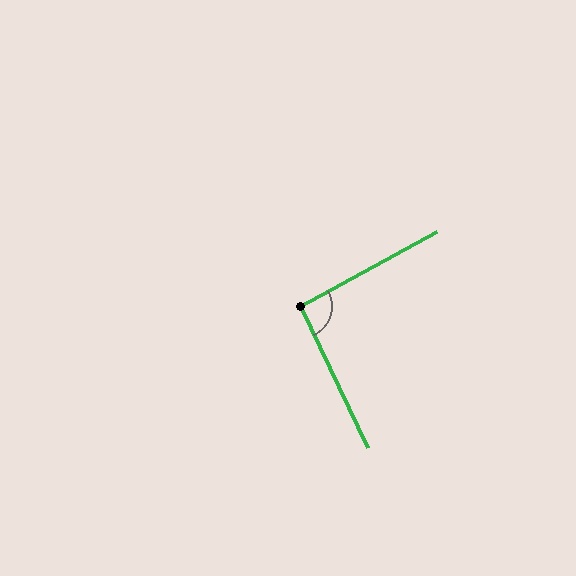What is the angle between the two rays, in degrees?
Approximately 93 degrees.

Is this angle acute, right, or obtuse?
It is approximately a right angle.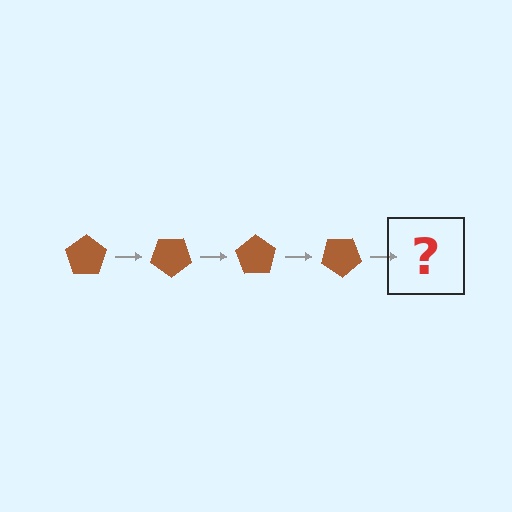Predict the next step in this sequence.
The next step is a brown pentagon rotated 140 degrees.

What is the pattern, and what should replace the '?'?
The pattern is that the pentagon rotates 35 degrees each step. The '?' should be a brown pentagon rotated 140 degrees.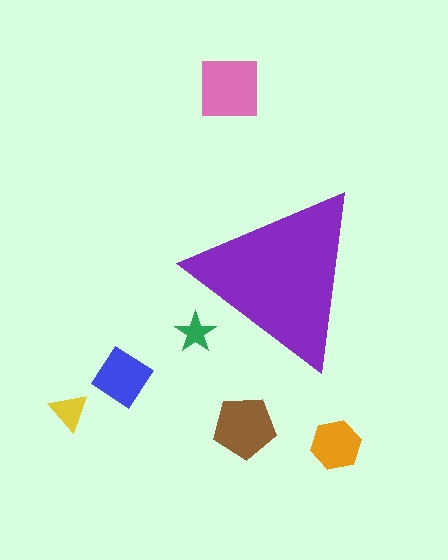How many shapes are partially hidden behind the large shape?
1 shape is partially hidden.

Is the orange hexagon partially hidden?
No, the orange hexagon is fully visible.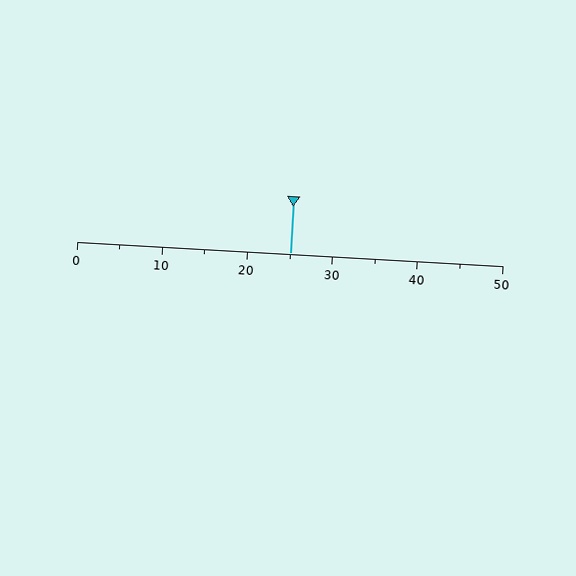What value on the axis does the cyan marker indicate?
The marker indicates approximately 25.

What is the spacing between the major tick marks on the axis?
The major ticks are spaced 10 apart.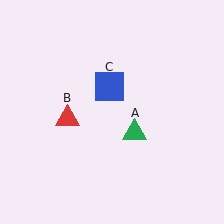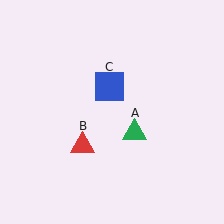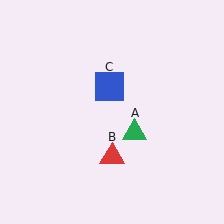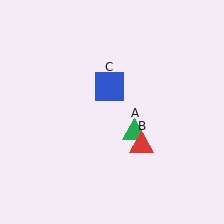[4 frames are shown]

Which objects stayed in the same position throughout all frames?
Green triangle (object A) and blue square (object C) remained stationary.